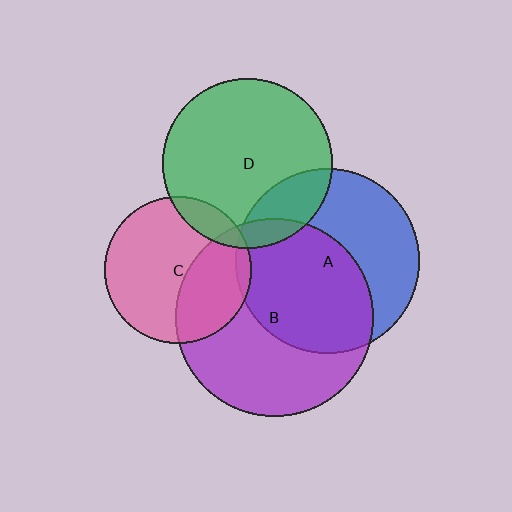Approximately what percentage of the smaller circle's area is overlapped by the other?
Approximately 5%.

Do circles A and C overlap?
Yes.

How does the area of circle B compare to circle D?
Approximately 1.3 times.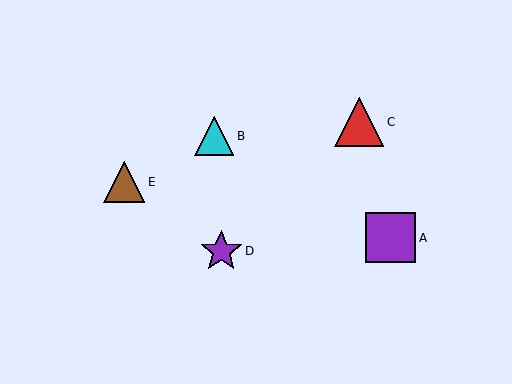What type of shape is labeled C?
Shape C is a red triangle.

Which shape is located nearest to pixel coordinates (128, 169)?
The brown triangle (labeled E) at (124, 182) is nearest to that location.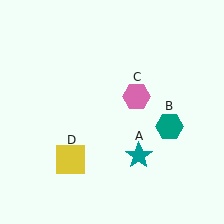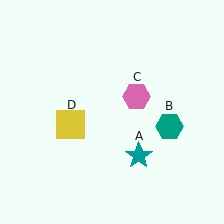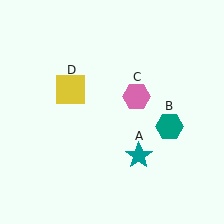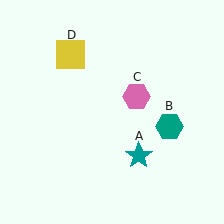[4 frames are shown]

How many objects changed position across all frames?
1 object changed position: yellow square (object D).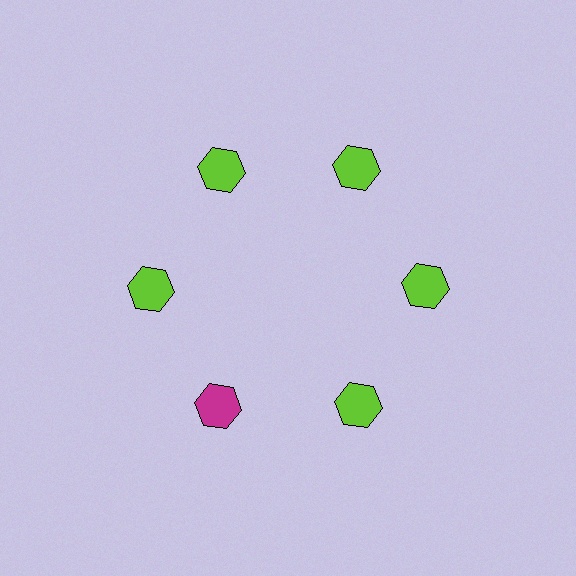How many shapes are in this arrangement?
There are 6 shapes arranged in a ring pattern.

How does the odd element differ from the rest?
It has a different color: magenta instead of lime.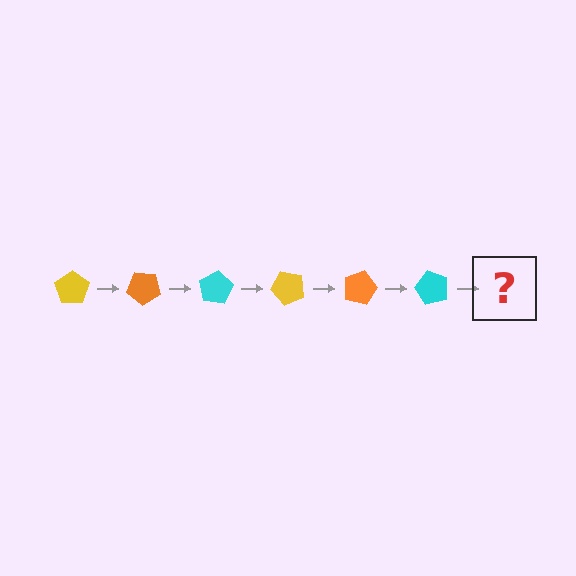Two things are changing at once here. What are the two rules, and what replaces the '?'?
The two rules are that it rotates 40 degrees each step and the color cycles through yellow, orange, and cyan. The '?' should be a yellow pentagon, rotated 240 degrees from the start.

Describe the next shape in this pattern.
It should be a yellow pentagon, rotated 240 degrees from the start.